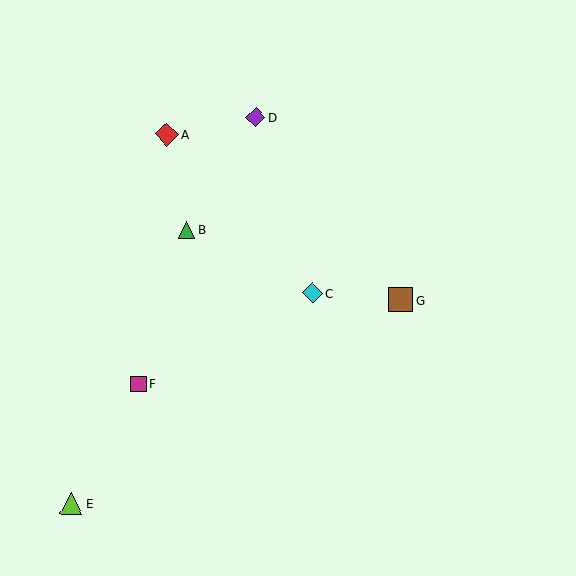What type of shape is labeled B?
Shape B is a green triangle.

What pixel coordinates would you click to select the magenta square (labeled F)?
Click at (139, 384) to select the magenta square F.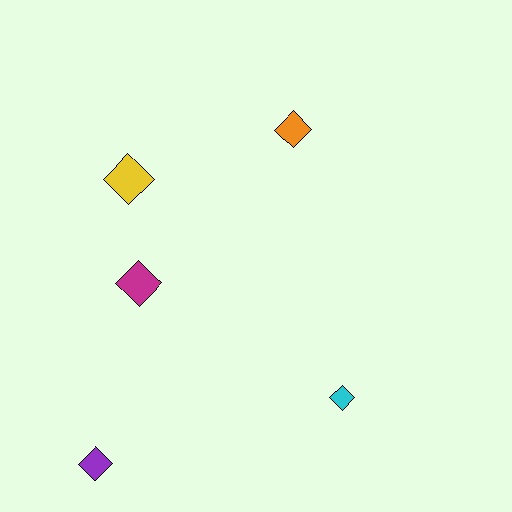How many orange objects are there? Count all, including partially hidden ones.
There is 1 orange object.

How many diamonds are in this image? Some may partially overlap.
There are 5 diamonds.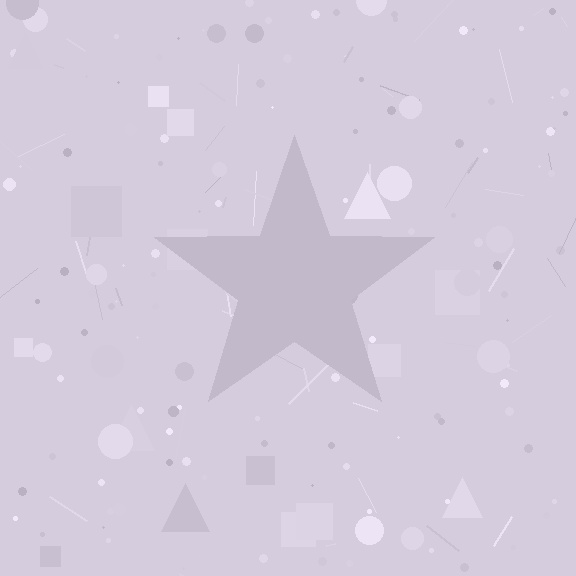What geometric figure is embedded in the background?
A star is embedded in the background.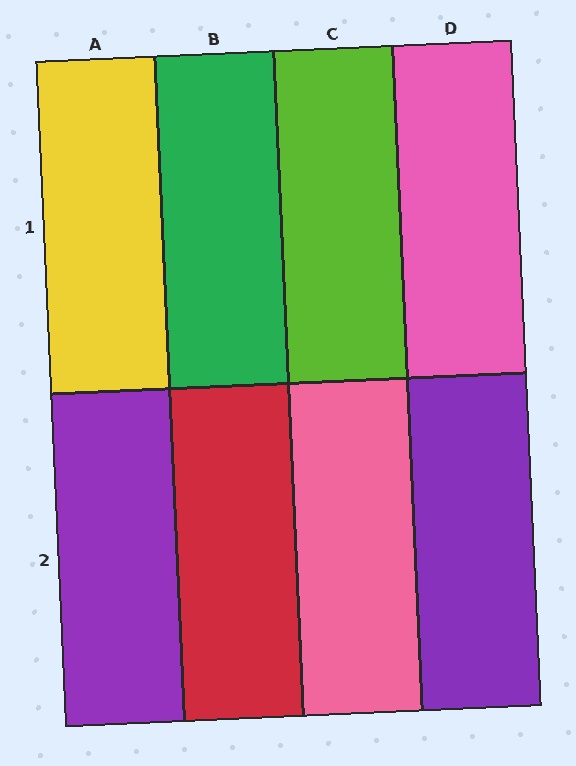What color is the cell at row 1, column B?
Green.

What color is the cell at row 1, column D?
Pink.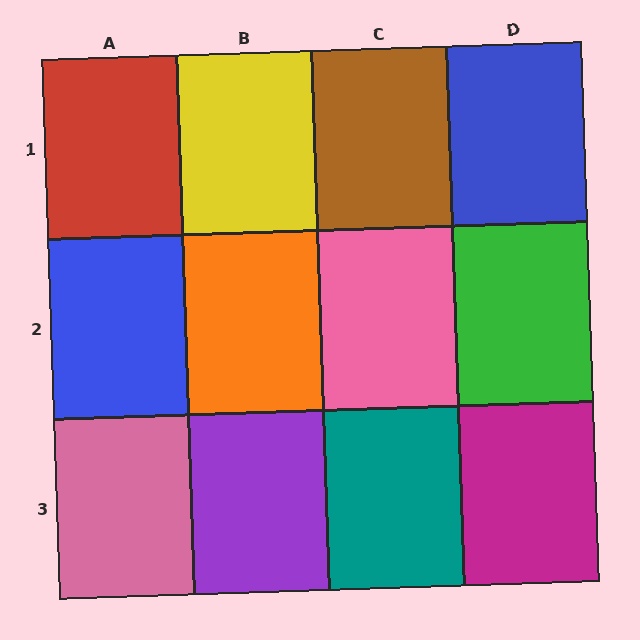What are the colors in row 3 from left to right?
Pink, purple, teal, magenta.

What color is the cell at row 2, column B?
Orange.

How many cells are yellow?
1 cell is yellow.